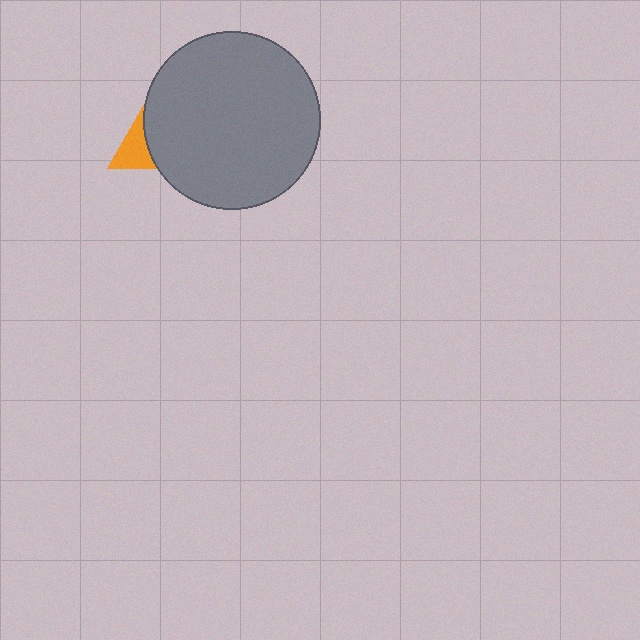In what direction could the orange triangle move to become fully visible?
The orange triangle could move left. That would shift it out from behind the gray circle entirely.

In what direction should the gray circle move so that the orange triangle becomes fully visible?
The gray circle should move right. That is the shortest direction to clear the overlap and leave the orange triangle fully visible.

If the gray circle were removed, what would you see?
You would see the complete orange triangle.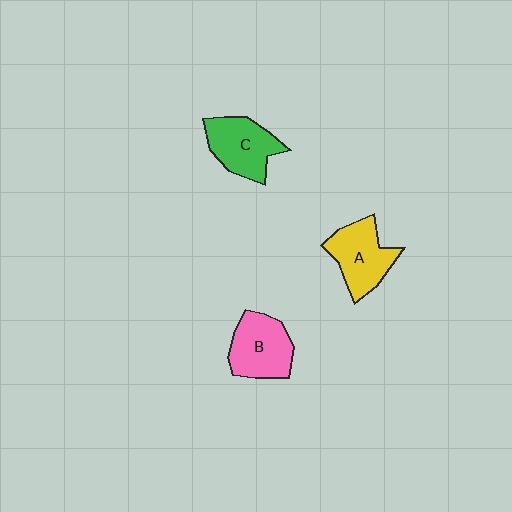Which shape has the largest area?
Shape A (yellow).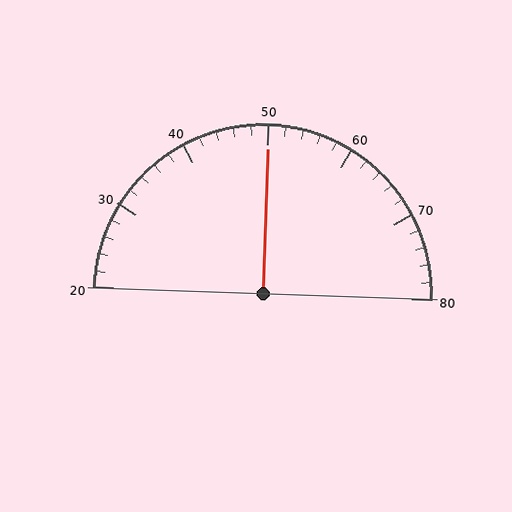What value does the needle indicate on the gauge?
The needle indicates approximately 50.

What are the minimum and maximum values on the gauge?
The gauge ranges from 20 to 80.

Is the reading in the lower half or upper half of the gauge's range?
The reading is in the upper half of the range (20 to 80).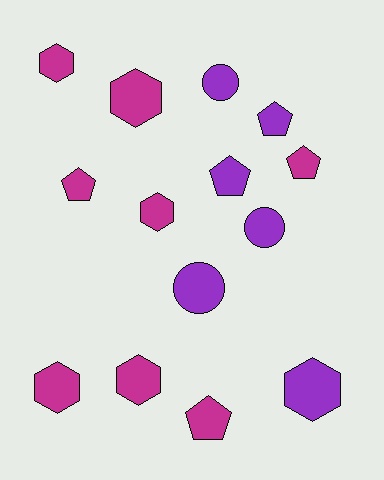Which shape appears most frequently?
Hexagon, with 6 objects.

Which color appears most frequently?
Magenta, with 8 objects.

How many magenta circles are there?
There are no magenta circles.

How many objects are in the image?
There are 14 objects.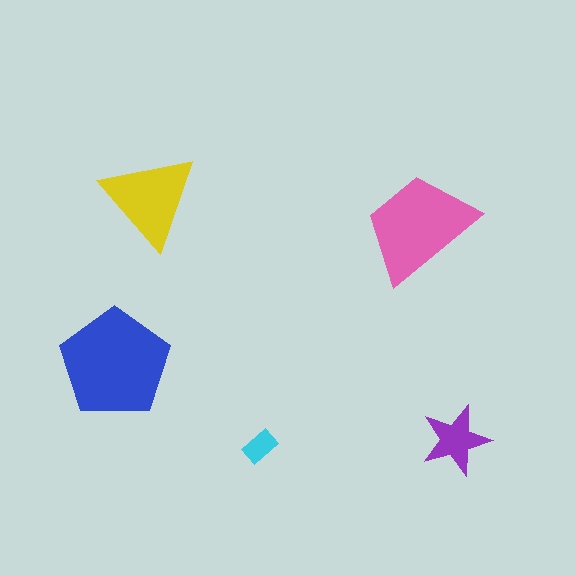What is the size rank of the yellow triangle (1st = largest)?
3rd.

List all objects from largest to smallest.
The blue pentagon, the pink trapezoid, the yellow triangle, the purple star, the cyan rectangle.